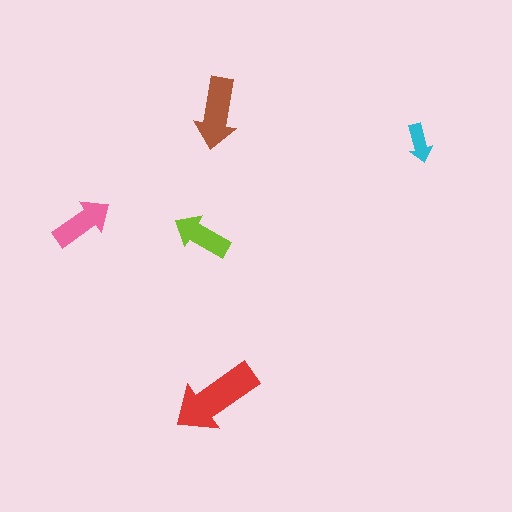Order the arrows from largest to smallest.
the red one, the brown one, the pink one, the lime one, the cyan one.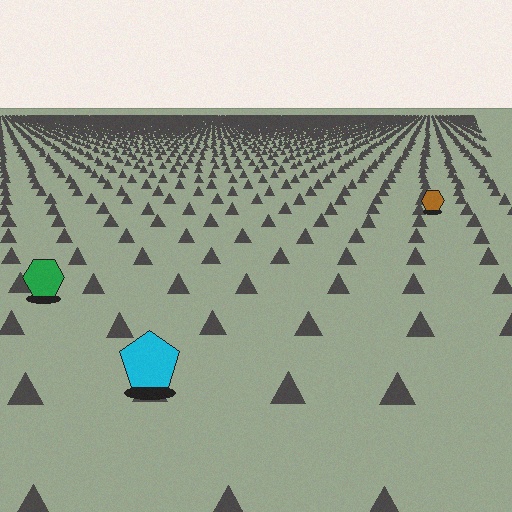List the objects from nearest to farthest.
From nearest to farthest: the cyan pentagon, the green hexagon, the brown hexagon.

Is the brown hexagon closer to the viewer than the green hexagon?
No. The green hexagon is closer — you can tell from the texture gradient: the ground texture is coarser near it.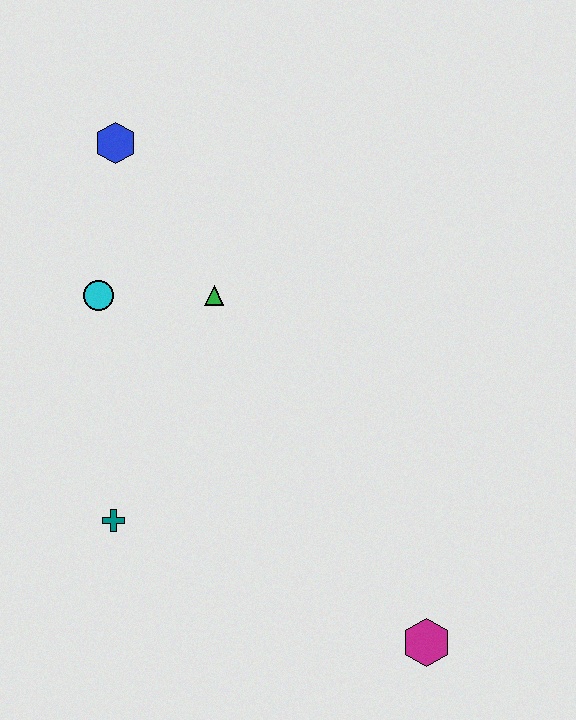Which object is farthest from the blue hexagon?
The magenta hexagon is farthest from the blue hexagon.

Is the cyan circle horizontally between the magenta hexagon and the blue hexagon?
No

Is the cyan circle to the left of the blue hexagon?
Yes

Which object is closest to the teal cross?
The cyan circle is closest to the teal cross.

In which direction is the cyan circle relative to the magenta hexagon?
The cyan circle is above the magenta hexagon.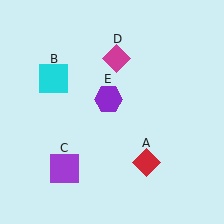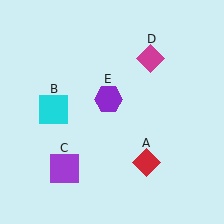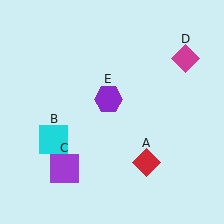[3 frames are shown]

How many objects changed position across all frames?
2 objects changed position: cyan square (object B), magenta diamond (object D).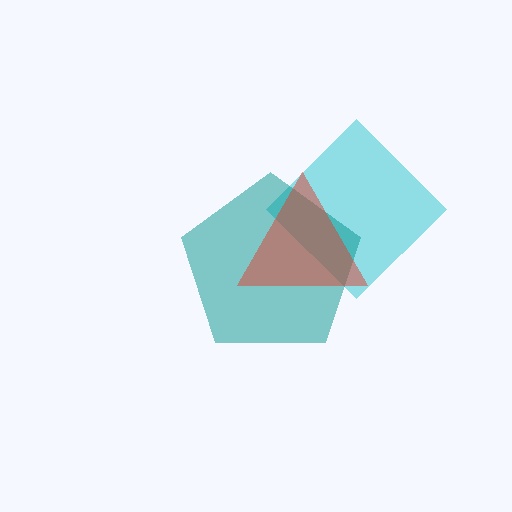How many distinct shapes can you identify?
There are 3 distinct shapes: a cyan diamond, a teal pentagon, a red triangle.